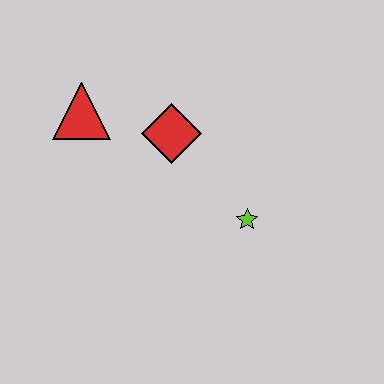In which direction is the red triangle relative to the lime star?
The red triangle is to the left of the lime star.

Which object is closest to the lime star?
The red diamond is closest to the lime star.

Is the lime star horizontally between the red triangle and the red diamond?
No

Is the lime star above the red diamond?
No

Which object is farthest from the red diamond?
The lime star is farthest from the red diamond.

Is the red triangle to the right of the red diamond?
No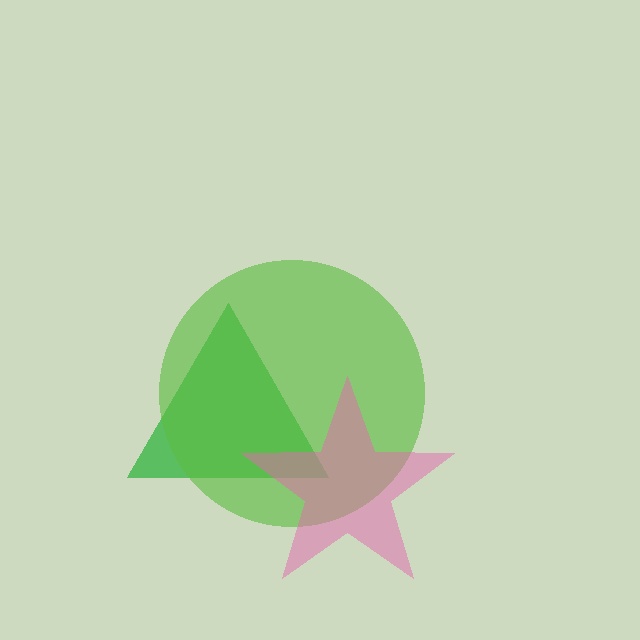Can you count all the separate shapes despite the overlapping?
Yes, there are 3 separate shapes.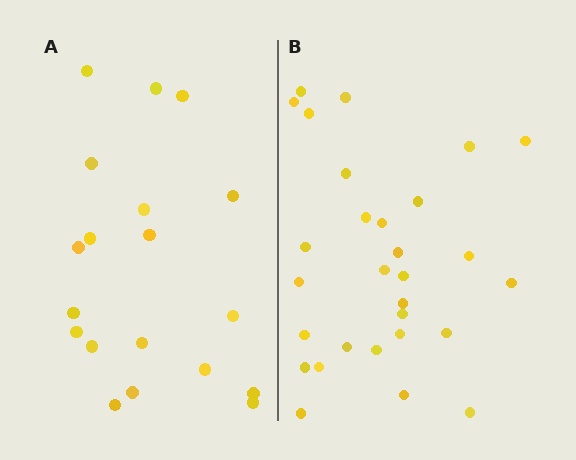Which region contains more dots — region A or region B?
Region B (the right region) has more dots.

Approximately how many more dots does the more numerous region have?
Region B has roughly 10 or so more dots than region A.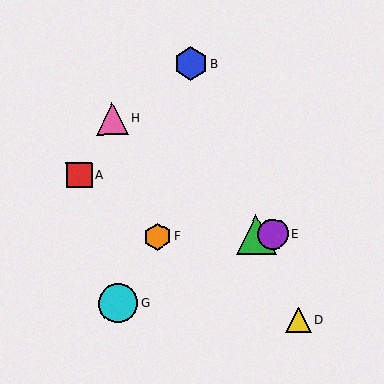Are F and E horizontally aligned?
Yes, both are at y≈236.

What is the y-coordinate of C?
Object C is at y≈235.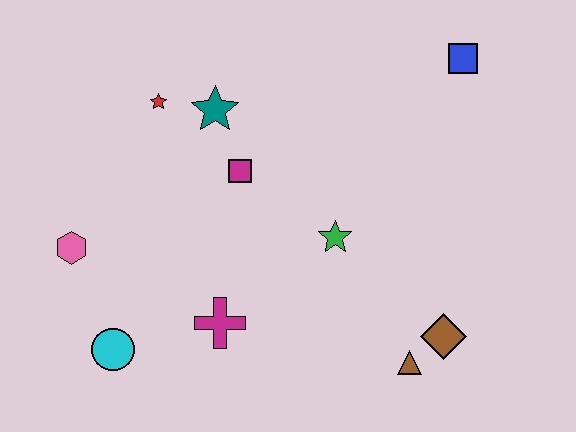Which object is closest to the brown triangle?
The brown diamond is closest to the brown triangle.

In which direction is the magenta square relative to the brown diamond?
The magenta square is to the left of the brown diamond.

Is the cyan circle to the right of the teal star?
No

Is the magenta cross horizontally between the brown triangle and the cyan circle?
Yes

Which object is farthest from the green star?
The pink hexagon is farthest from the green star.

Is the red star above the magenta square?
Yes